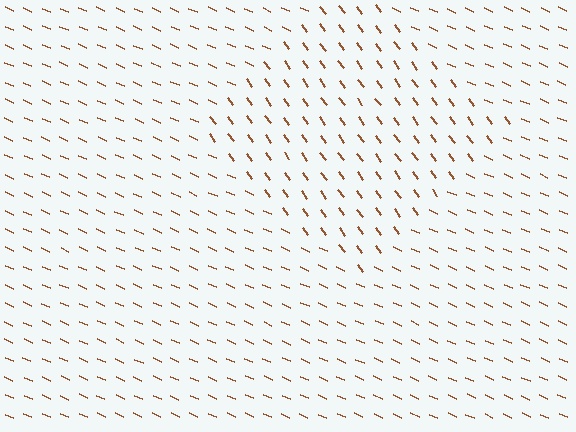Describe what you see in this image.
The image is filled with small brown line segments. A diamond region in the image has lines oriented differently from the surrounding lines, creating a visible texture boundary.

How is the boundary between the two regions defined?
The boundary is defined purely by a change in line orientation (approximately 31 degrees difference). All lines are the same color and thickness.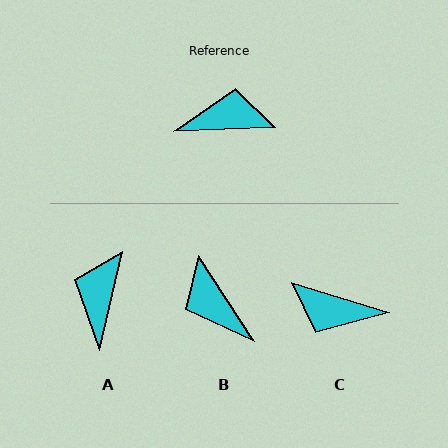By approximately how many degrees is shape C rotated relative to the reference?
Approximately 160 degrees counter-clockwise.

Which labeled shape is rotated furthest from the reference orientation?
C, about 160 degrees away.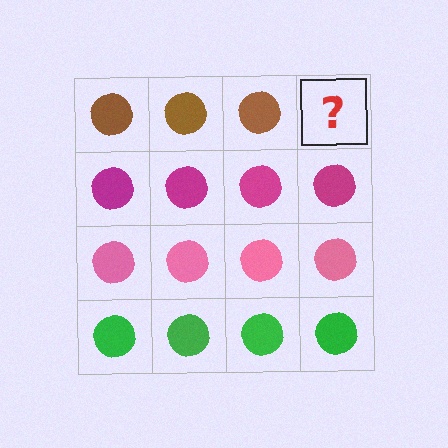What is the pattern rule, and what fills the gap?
The rule is that each row has a consistent color. The gap should be filled with a brown circle.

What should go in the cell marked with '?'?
The missing cell should contain a brown circle.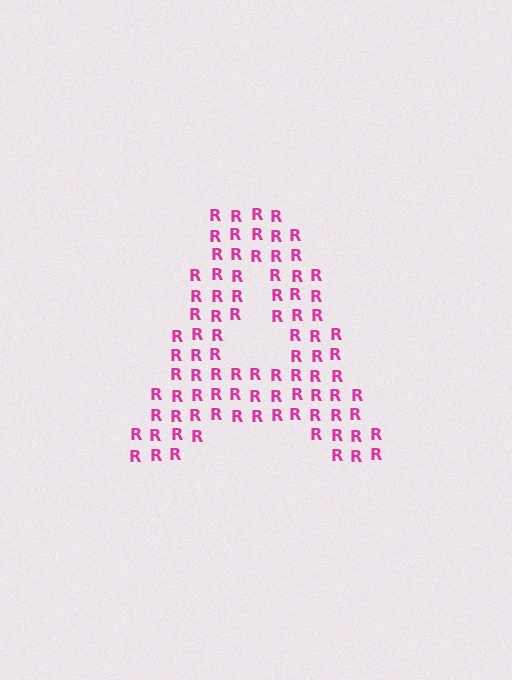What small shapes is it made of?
It is made of small letter R's.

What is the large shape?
The large shape is the letter A.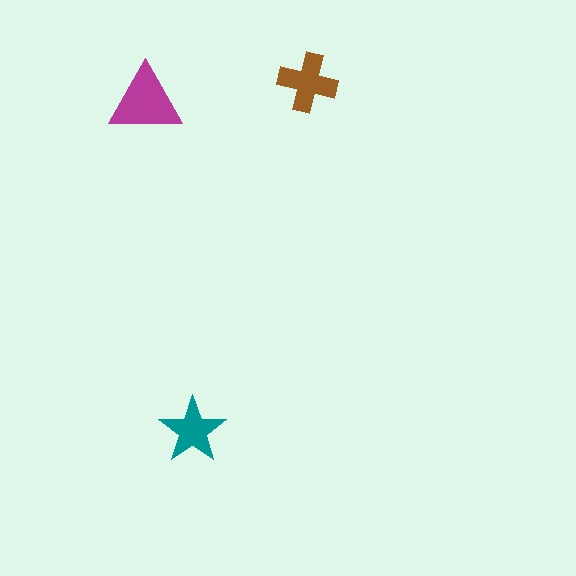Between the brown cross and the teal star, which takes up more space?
The brown cross.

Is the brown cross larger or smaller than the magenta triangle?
Smaller.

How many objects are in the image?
There are 3 objects in the image.